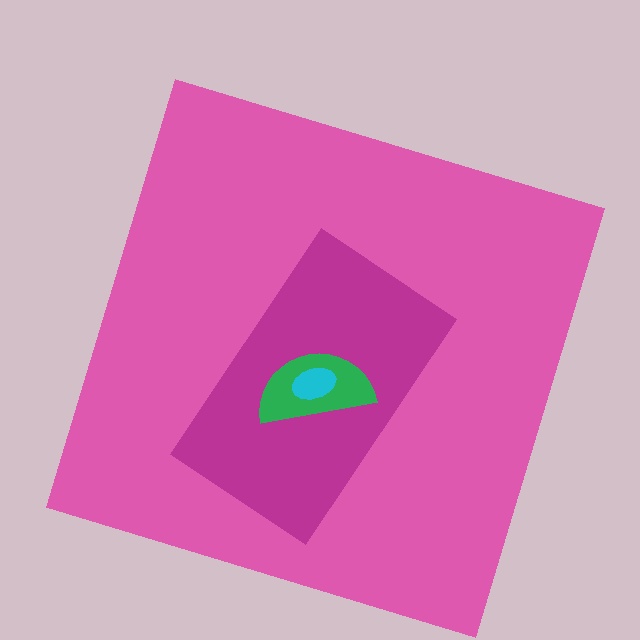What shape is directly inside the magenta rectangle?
The green semicircle.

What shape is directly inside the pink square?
The magenta rectangle.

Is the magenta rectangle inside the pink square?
Yes.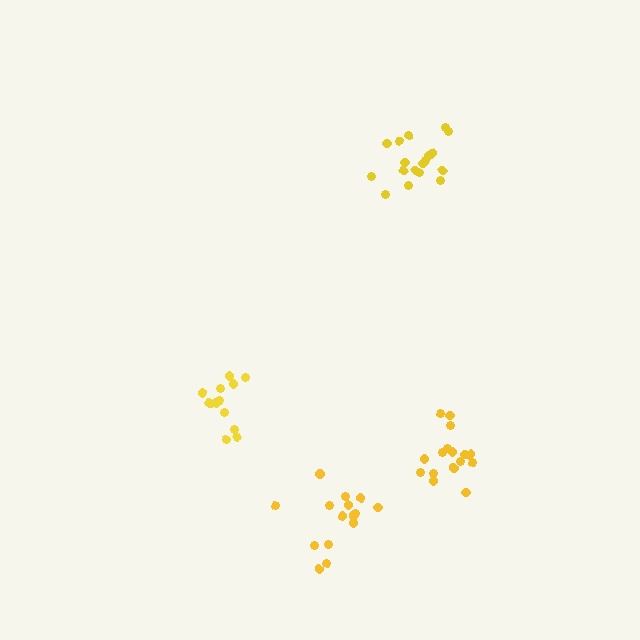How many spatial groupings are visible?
There are 4 spatial groupings.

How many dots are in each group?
Group 1: 17 dots, Group 2: 16 dots, Group 3: 18 dots, Group 4: 13 dots (64 total).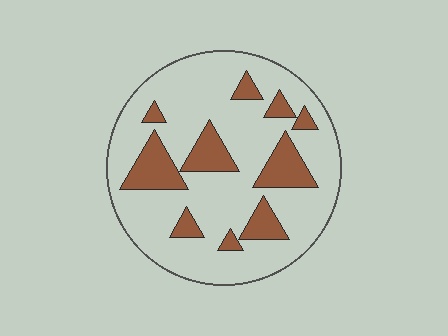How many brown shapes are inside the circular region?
10.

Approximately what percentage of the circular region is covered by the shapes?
Approximately 20%.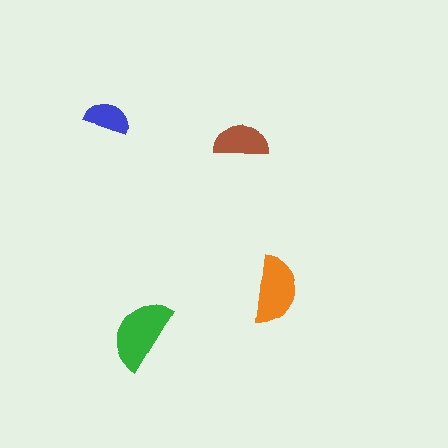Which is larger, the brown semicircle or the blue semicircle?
The brown one.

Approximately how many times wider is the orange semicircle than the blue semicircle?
About 1.5 times wider.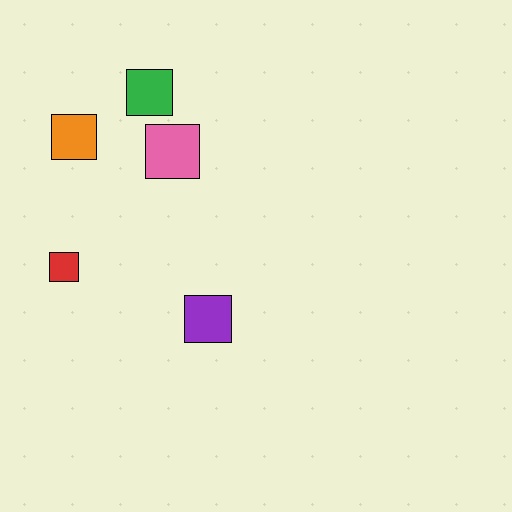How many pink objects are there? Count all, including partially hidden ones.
There is 1 pink object.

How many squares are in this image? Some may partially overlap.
There are 5 squares.